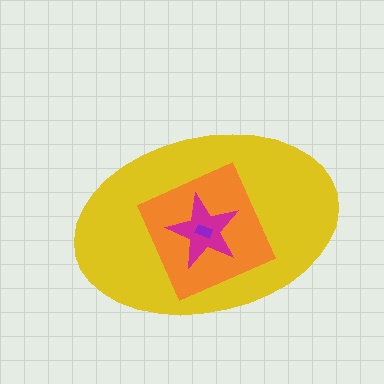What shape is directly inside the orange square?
The magenta star.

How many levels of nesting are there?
4.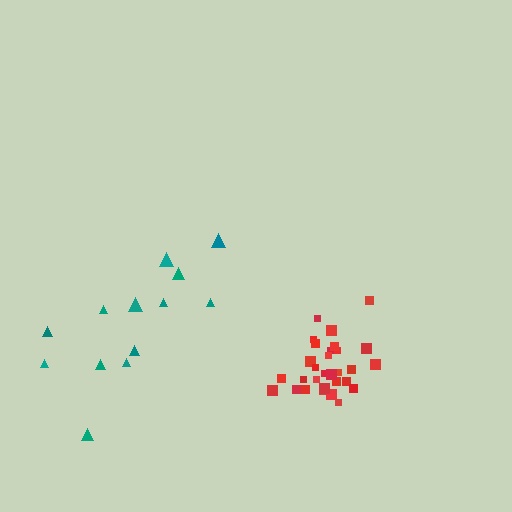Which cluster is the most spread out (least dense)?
Teal.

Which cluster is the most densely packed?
Red.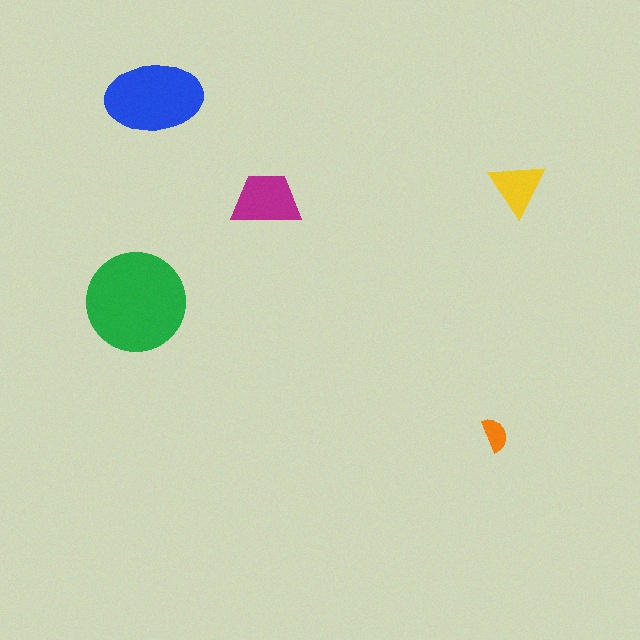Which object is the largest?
The green circle.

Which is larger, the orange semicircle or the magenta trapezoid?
The magenta trapezoid.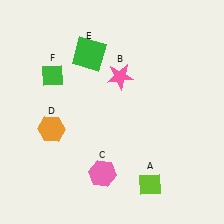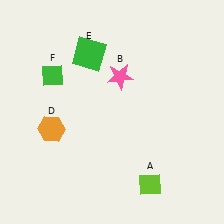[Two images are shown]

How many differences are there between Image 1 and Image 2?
There is 1 difference between the two images.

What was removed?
The pink hexagon (C) was removed in Image 2.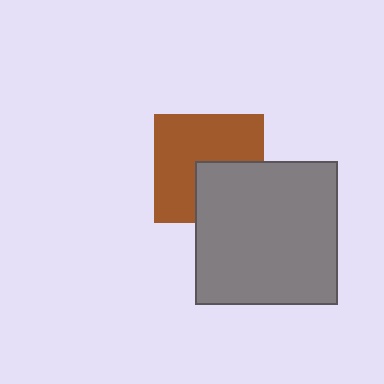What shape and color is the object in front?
The object in front is a gray square.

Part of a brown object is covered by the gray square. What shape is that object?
It is a square.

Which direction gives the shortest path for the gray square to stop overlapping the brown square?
Moving toward the lower-right gives the shortest separation.